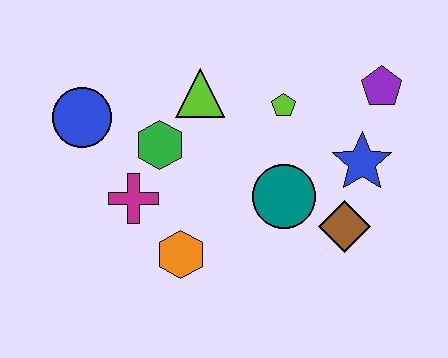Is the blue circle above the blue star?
Yes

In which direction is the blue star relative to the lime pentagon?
The blue star is to the right of the lime pentagon.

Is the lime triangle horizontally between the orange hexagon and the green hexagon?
No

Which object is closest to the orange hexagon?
The magenta cross is closest to the orange hexagon.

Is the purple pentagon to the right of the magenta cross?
Yes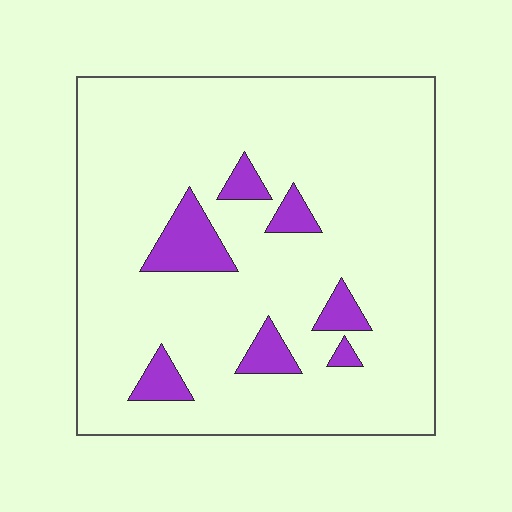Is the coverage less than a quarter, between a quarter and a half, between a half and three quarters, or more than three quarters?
Less than a quarter.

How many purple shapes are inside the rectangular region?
7.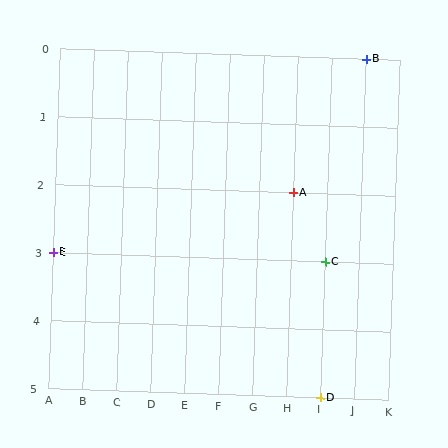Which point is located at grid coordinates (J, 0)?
Point B is at (J, 0).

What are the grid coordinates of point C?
Point C is at grid coordinates (I, 3).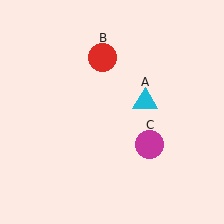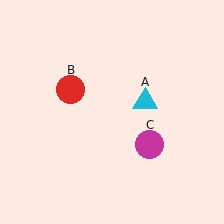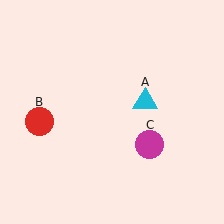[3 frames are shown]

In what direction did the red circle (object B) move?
The red circle (object B) moved down and to the left.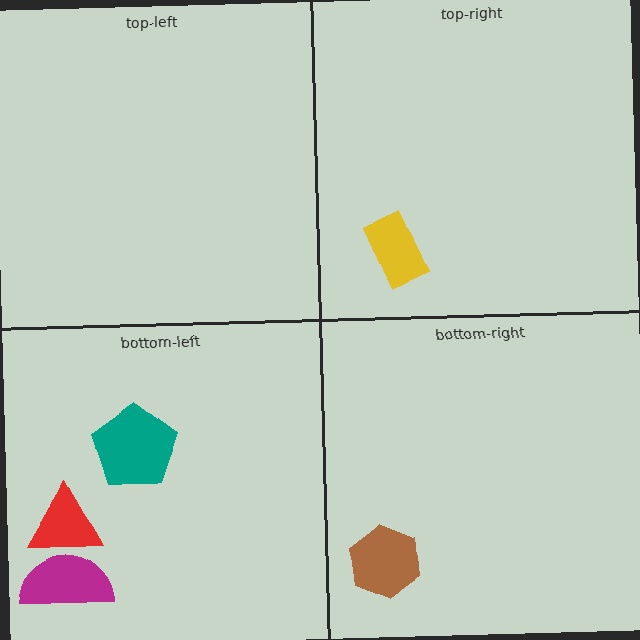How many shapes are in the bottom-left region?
3.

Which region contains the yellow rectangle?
The top-right region.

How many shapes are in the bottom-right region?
1.